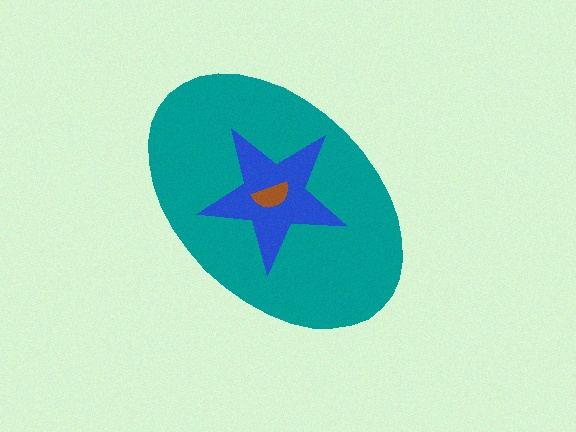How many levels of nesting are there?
3.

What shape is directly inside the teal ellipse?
The blue star.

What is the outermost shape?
The teal ellipse.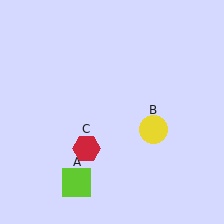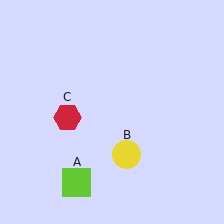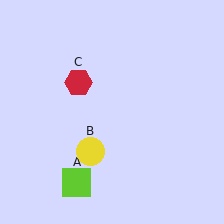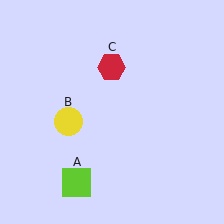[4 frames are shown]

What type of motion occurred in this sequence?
The yellow circle (object B), red hexagon (object C) rotated clockwise around the center of the scene.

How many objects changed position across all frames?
2 objects changed position: yellow circle (object B), red hexagon (object C).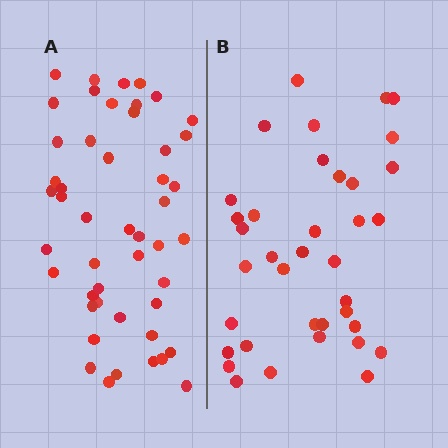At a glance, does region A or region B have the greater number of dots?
Region A (the left region) has more dots.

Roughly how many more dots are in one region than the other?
Region A has roughly 12 or so more dots than region B.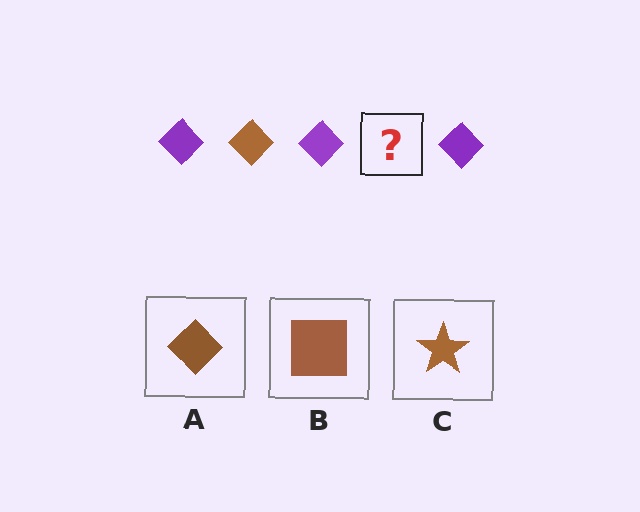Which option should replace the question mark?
Option A.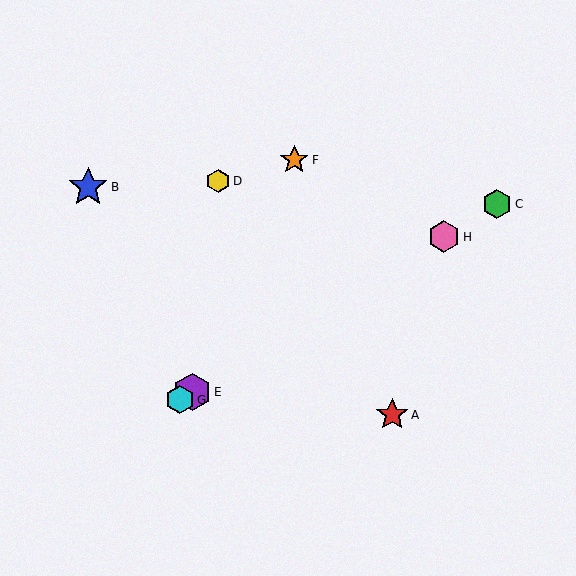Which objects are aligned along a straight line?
Objects C, E, G, H are aligned along a straight line.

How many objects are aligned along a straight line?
4 objects (C, E, G, H) are aligned along a straight line.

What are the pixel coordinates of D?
Object D is at (218, 181).